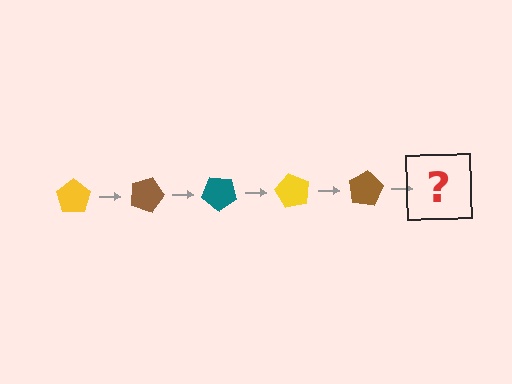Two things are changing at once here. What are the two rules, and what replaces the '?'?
The two rules are that it rotates 20 degrees each step and the color cycles through yellow, brown, and teal. The '?' should be a teal pentagon, rotated 100 degrees from the start.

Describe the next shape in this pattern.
It should be a teal pentagon, rotated 100 degrees from the start.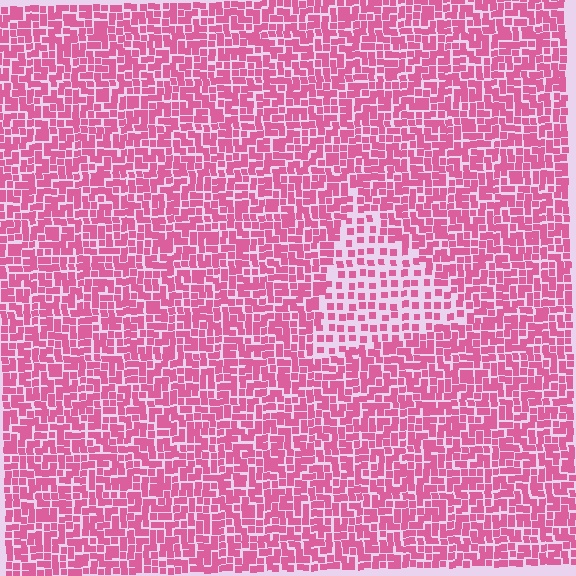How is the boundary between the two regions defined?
The boundary is defined by a change in element density (approximately 2.0x ratio). All elements are the same color, size, and shape.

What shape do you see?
I see a triangle.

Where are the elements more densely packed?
The elements are more densely packed outside the triangle boundary.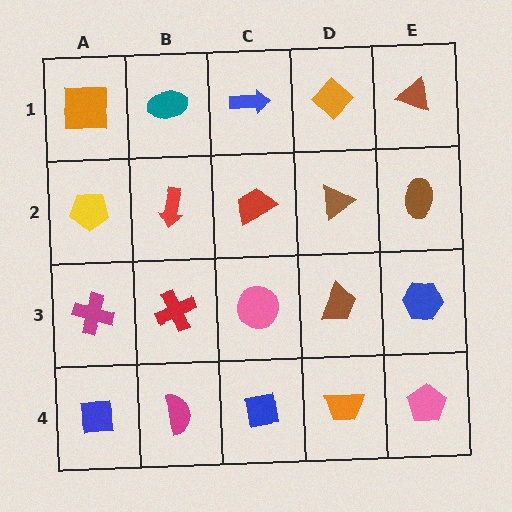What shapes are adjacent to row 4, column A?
A magenta cross (row 3, column A), a magenta semicircle (row 4, column B).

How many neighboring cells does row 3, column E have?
3.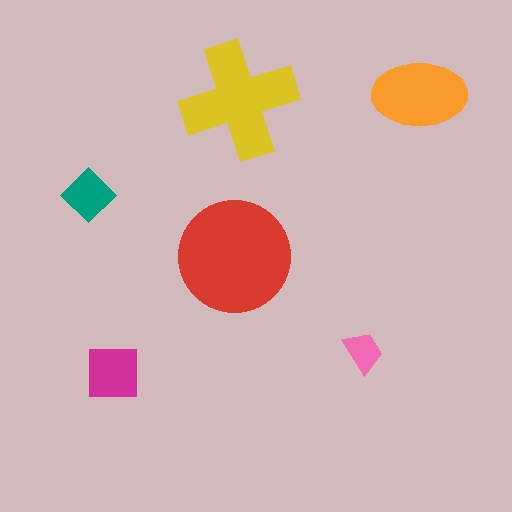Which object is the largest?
The red circle.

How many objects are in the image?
There are 6 objects in the image.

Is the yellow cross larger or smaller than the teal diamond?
Larger.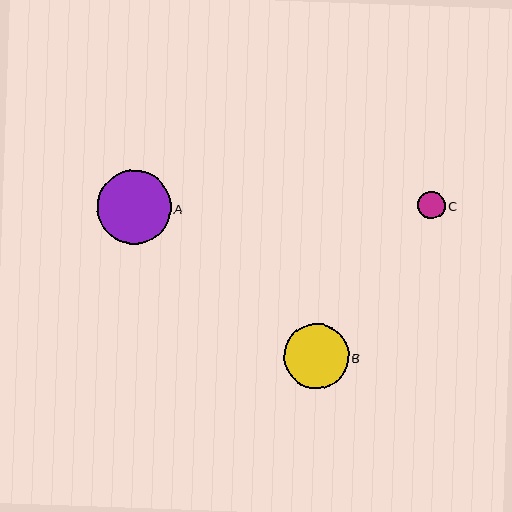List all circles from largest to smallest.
From largest to smallest: A, B, C.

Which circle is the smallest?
Circle C is the smallest with a size of approximately 27 pixels.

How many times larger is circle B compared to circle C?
Circle B is approximately 2.4 times the size of circle C.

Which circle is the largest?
Circle A is the largest with a size of approximately 74 pixels.